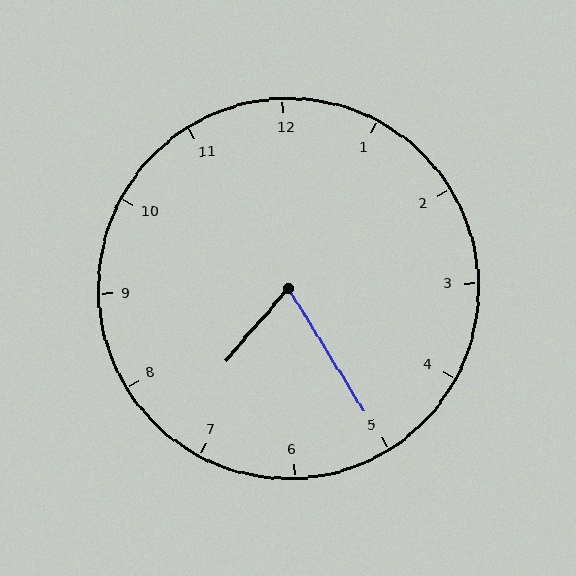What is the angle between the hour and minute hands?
Approximately 72 degrees.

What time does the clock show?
7:25.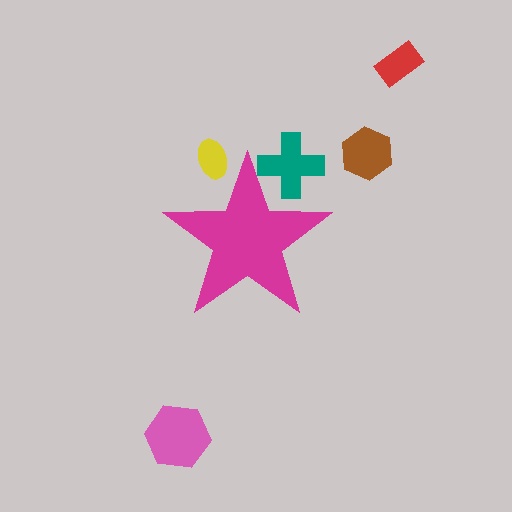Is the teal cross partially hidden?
Yes, the teal cross is partially hidden behind the magenta star.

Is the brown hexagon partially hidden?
No, the brown hexagon is fully visible.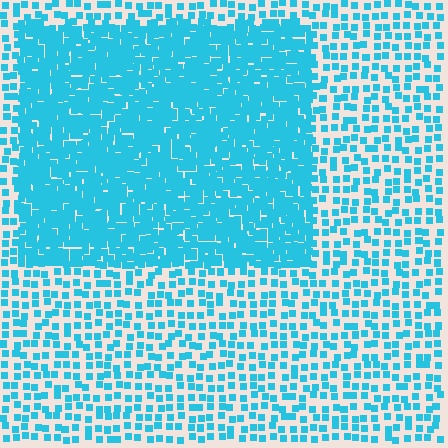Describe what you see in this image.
The image contains small cyan elements arranged at two different densities. A rectangle-shaped region is visible where the elements are more densely packed than the surrounding area.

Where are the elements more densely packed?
The elements are more densely packed inside the rectangle boundary.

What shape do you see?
I see a rectangle.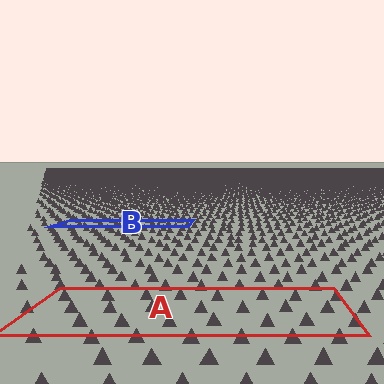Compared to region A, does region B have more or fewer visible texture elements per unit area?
Region B has more texture elements per unit area — they are packed more densely because it is farther away.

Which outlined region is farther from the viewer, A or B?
Region B is farther from the viewer — the texture elements inside it appear smaller and more densely packed.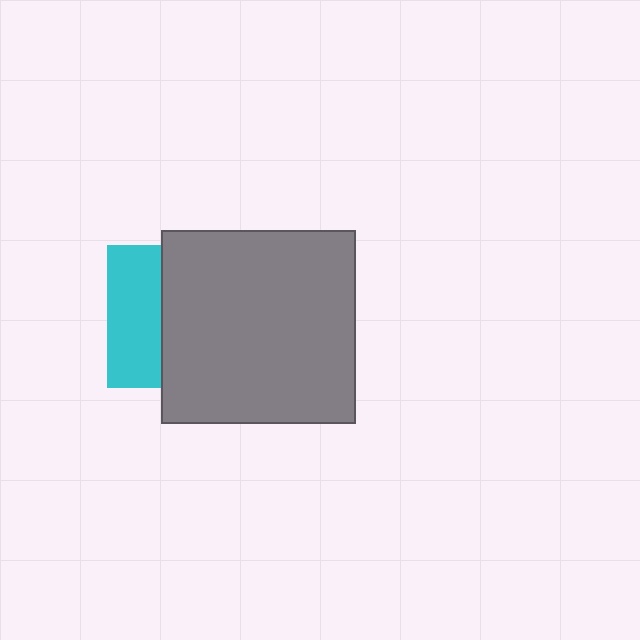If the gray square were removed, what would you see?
You would see the complete cyan square.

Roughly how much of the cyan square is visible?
A small part of it is visible (roughly 38%).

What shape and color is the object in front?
The object in front is a gray square.